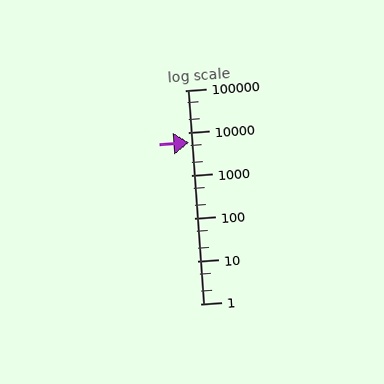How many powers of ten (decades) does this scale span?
The scale spans 5 decades, from 1 to 100000.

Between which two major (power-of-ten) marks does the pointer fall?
The pointer is between 1000 and 10000.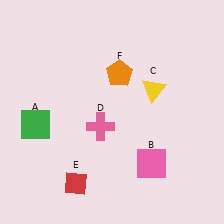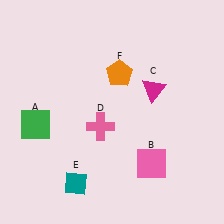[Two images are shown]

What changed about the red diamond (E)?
In Image 1, E is red. In Image 2, it changed to teal.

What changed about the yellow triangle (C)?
In Image 1, C is yellow. In Image 2, it changed to magenta.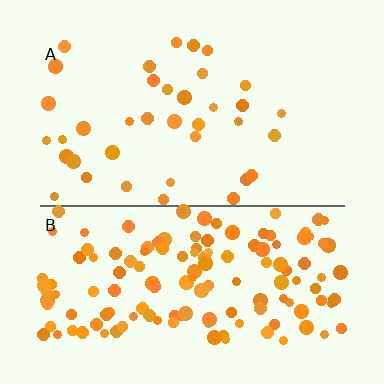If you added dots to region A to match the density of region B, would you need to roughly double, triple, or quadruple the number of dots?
Approximately quadruple.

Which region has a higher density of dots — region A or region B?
B (the bottom).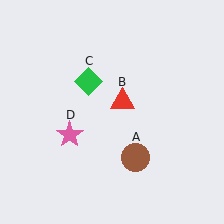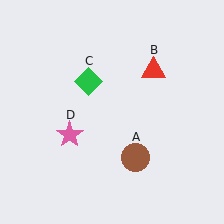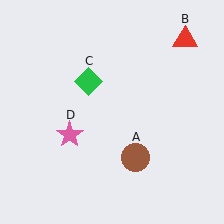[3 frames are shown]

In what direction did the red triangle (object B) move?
The red triangle (object B) moved up and to the right.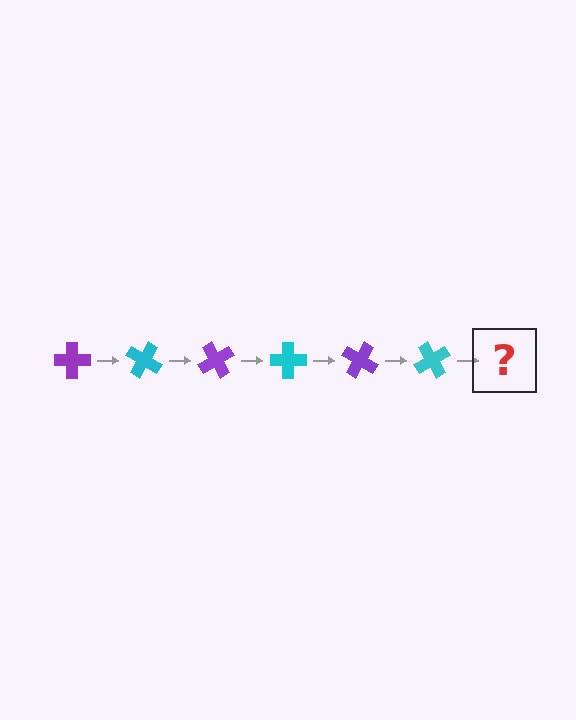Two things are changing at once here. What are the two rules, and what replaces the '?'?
The two rules are that it rotates 30 degrees each step and the color cycles through purple and cyan. The '?' should be a purple cross, rotated 180 degrees from the start.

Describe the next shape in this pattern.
It should be a purple cross, rotated 180 degrees from the start.